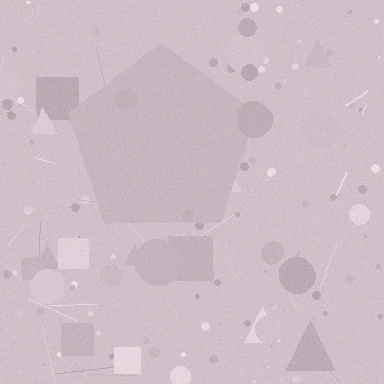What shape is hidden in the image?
A pentagon is hidden in the image.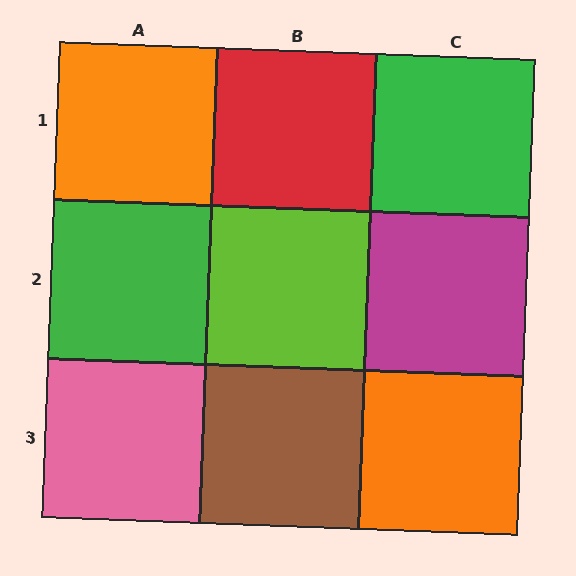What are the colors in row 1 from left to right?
Orange, red, green.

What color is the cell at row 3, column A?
Pink.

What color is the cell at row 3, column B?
Brown.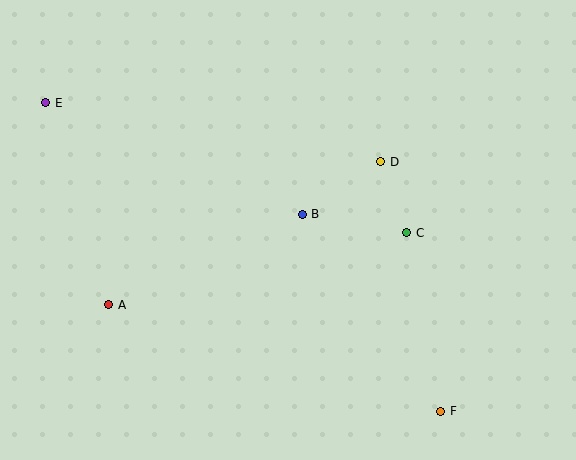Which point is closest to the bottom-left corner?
Point A is closest to the bottom-left corner.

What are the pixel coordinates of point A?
Point A is at (109, 305).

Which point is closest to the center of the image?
Point B at (302, 214) is closest to the center.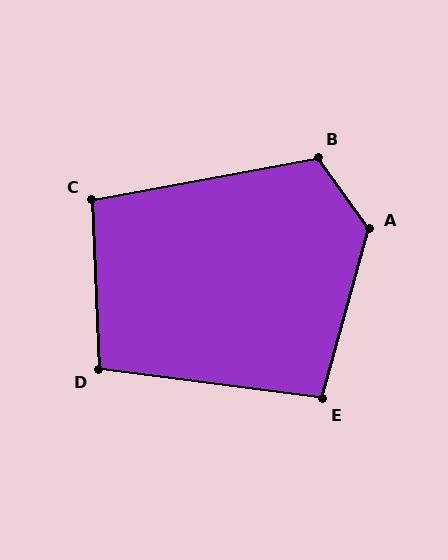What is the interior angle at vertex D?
Approximately 100 degrees (obtuse).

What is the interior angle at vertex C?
Approximately 98 degrees (obtuse).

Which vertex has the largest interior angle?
A, at approximately 129 degrees.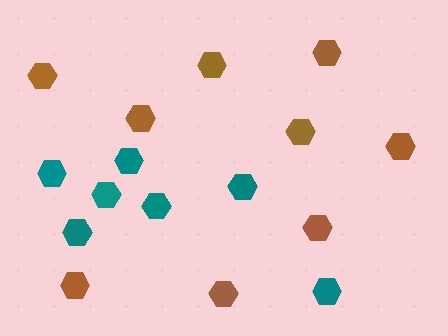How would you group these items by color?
There are 2 groups: one group of teal hexagons (7) and one group of brown hexagons (9).